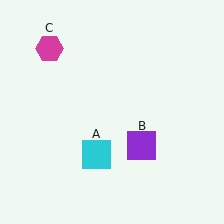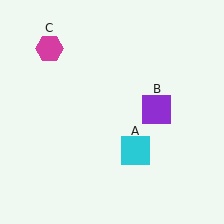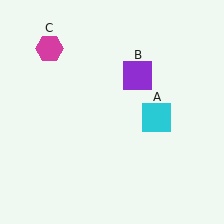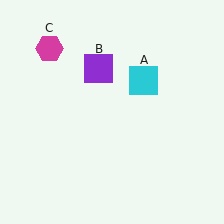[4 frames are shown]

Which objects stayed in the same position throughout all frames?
Magenta hexagon (object C) remained stationary.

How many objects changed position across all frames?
2 objects changed position: cyan square (object A), purple square (object B).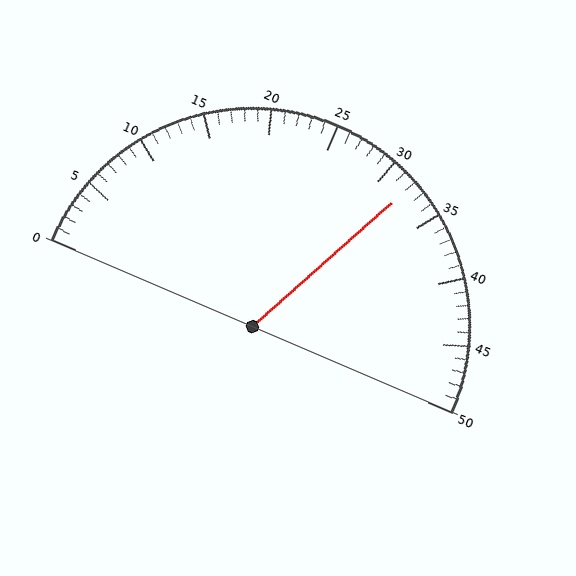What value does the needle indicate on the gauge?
The needle indicates approximately 32.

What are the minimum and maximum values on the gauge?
The gauge ranges from 0 to 50.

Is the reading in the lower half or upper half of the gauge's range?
The reading is in the upper half of the range (0 to 50).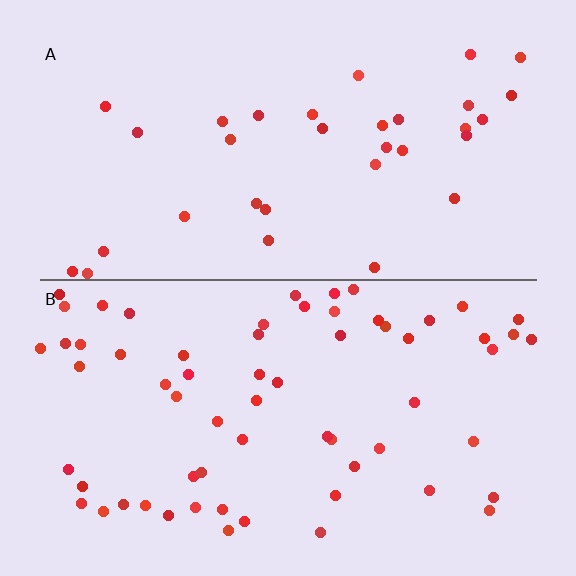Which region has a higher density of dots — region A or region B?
B (the bottom).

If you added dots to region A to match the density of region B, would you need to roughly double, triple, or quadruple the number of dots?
Approximately double.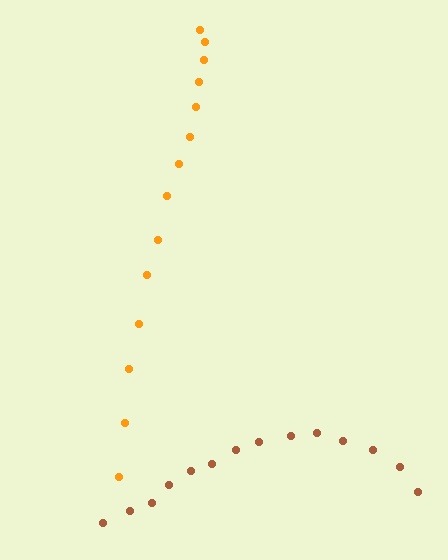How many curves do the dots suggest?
There are 2 distinct paths.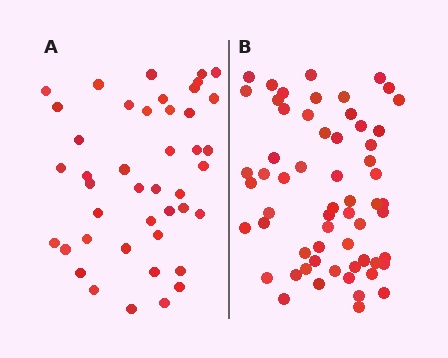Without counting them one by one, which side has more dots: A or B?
Region B (the right region) has more dots.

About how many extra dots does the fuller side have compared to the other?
Region B has approximately 15 more dots than region A.